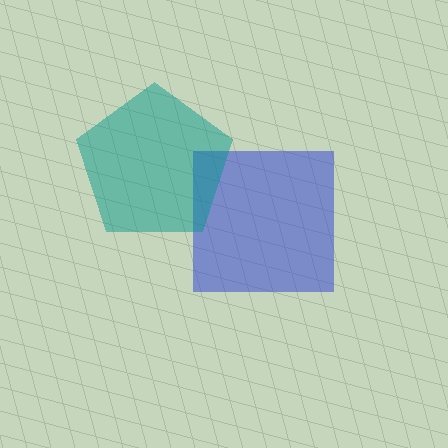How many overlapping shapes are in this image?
There are 2 overlapping shapes in the image.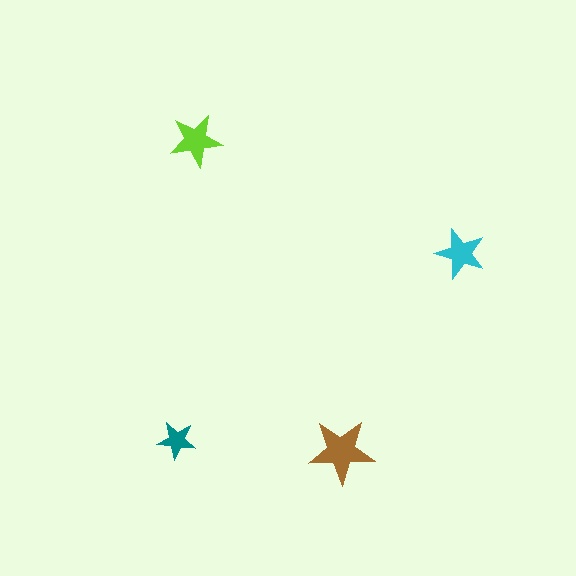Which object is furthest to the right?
The cyan star is rightmost.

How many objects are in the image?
There are 4 objects in the image.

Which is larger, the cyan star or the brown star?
The brown one.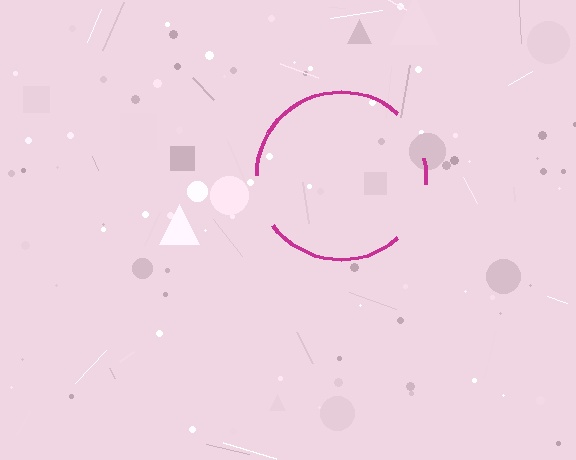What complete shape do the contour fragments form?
The contour fragments form a circle.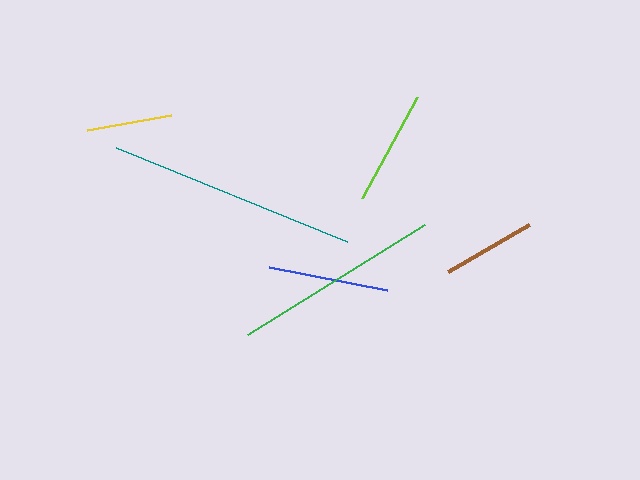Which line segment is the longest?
The teal line is the longest at approximately 249 pixels.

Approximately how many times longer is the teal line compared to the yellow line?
The teal line is approximately 2.9 times the length of the yellow line.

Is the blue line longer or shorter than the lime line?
The blue line is longer than the lime line.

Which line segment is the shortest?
The yellow line is the shortest at approximately 85 pixels.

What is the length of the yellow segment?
The yellow segment is approximately 85 pixels long.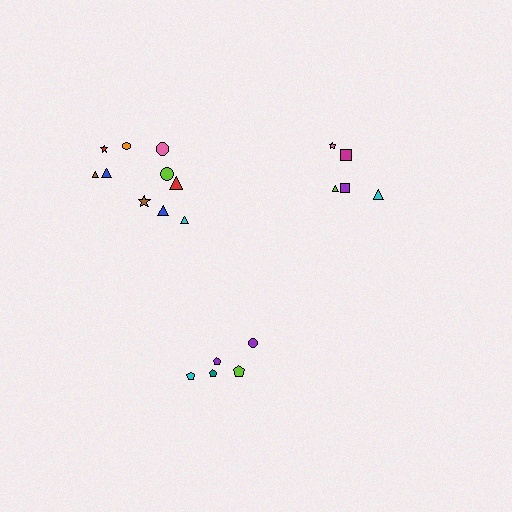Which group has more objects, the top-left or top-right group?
The top-left group.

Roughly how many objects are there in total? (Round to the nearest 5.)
Roughly 20 objects in total.